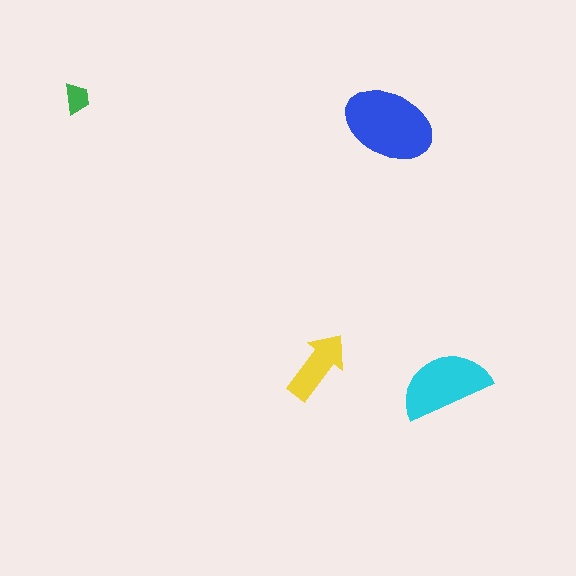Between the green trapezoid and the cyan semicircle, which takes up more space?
The cyan semicircle.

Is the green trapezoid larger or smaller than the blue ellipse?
Smaller.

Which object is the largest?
The blue ellipse.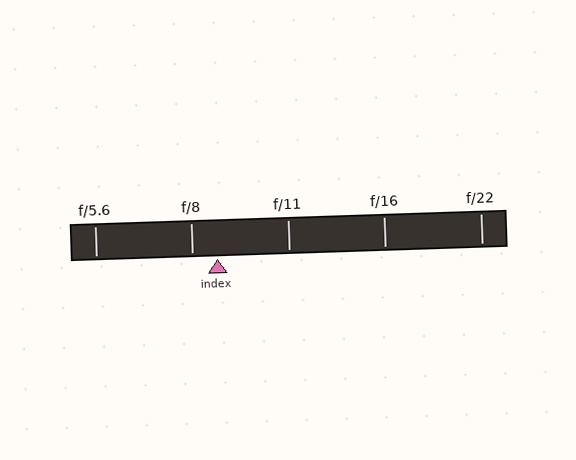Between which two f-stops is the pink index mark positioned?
The index mark is between f/8 and f/11.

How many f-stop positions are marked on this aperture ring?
There are 5 f-stop positions marked.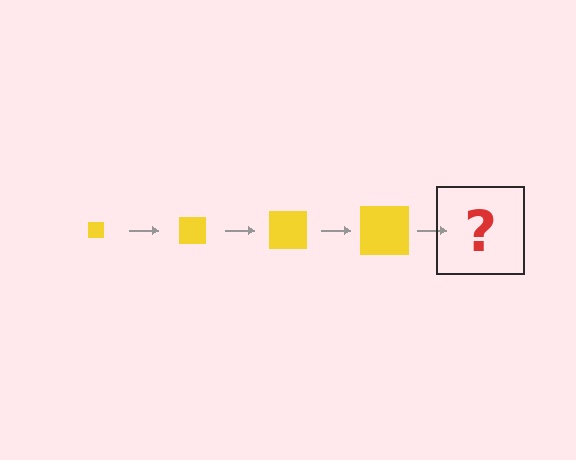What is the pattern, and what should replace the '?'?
The pattern is that the square gets progressively larger each step. The '?' should be a yellow square, larger than the previous one.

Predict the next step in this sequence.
The next step is a yellow square, larger than the previous one.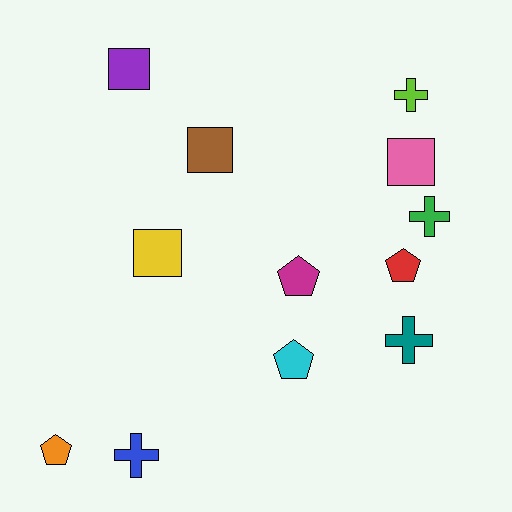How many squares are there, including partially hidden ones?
There are 4 squares.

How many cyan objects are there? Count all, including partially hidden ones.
There is 1 cyan object.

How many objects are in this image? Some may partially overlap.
There are 12 objects.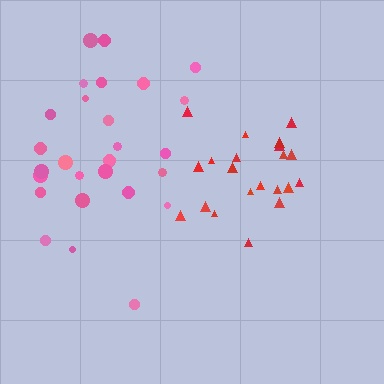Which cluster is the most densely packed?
Red.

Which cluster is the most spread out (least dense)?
Pink.